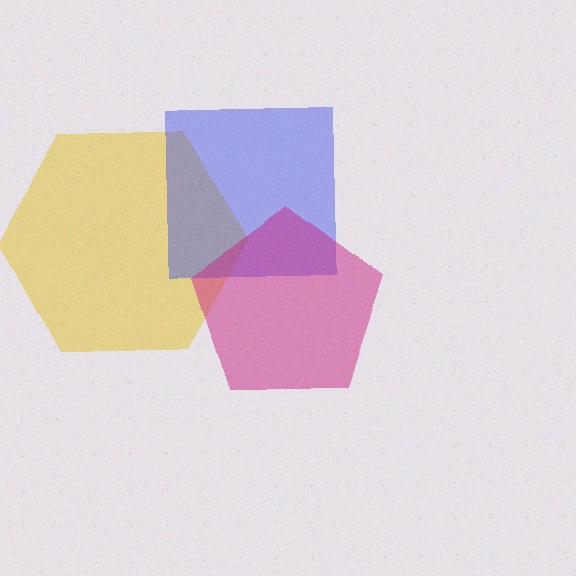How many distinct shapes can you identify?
There are 3 distinct shapes: a yellow hexagon, a blue square, a magenta pentagon.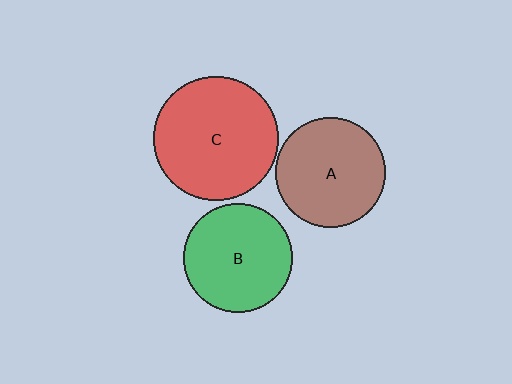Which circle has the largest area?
Circle C (red).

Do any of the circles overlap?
No, none of the circles overlap.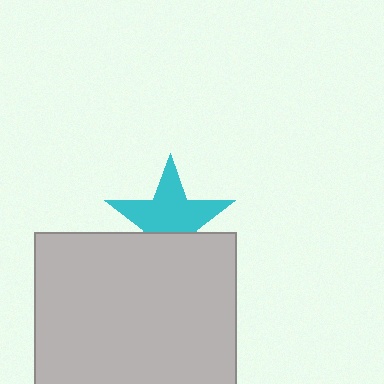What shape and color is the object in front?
The object in front is a light gray square.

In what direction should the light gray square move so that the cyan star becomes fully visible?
The light gray square should move down. That is the shortest direction to clear the overlap and leave the cyan star fully visible.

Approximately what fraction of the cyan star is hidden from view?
Roughly 35% of the cyan star is hidden behind the light gray square.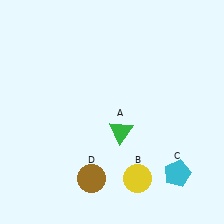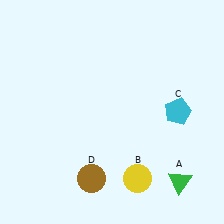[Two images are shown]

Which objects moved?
The objects that moved are: the green triangle (A), the cyan pentagon (C).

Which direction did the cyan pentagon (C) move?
The cyan pentagon (C) moved up.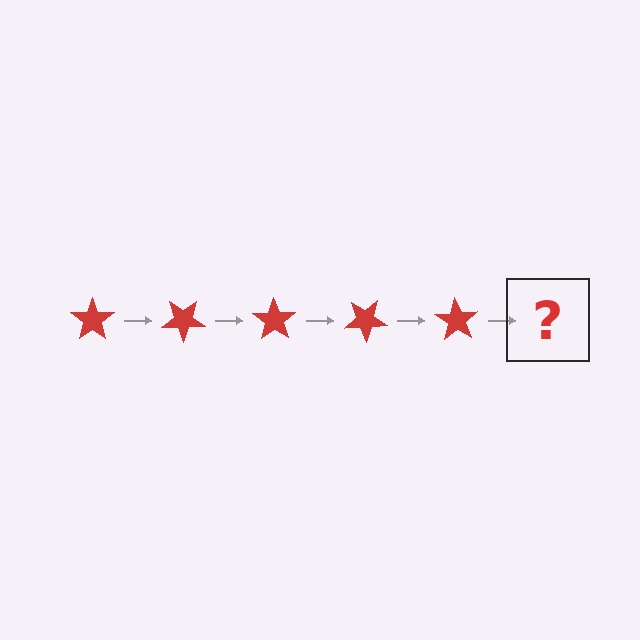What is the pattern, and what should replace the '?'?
The pattern is that the star rotates 35 degrees each step. The '?' should be a red star rotated 175 degrees.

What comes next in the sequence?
The next element should be a red star rotated 175 degrees.